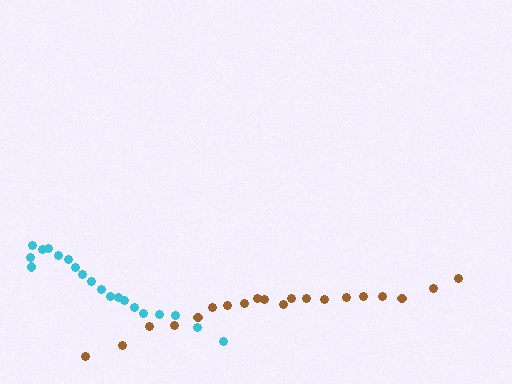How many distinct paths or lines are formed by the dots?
There are 2 distinct paths.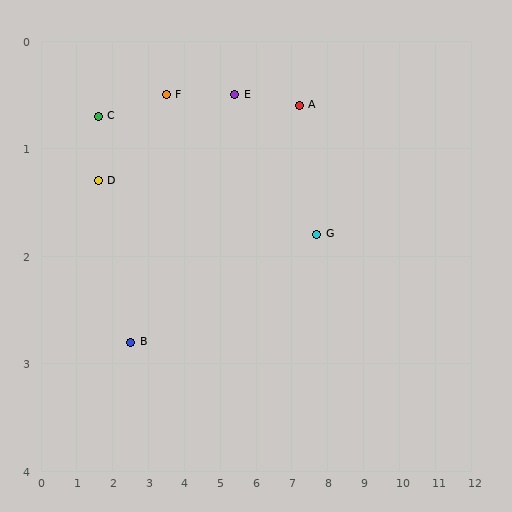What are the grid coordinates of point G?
Point G is at approximately (7.7, 1.8).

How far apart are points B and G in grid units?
Points B and G are about 5.3 grid units apart.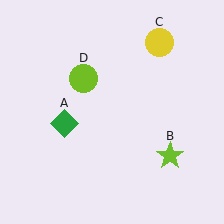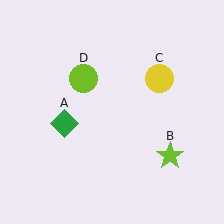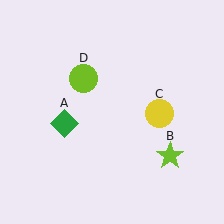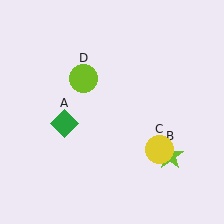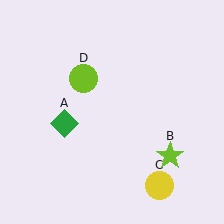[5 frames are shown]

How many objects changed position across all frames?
1 object changed position: yellow circle (object C).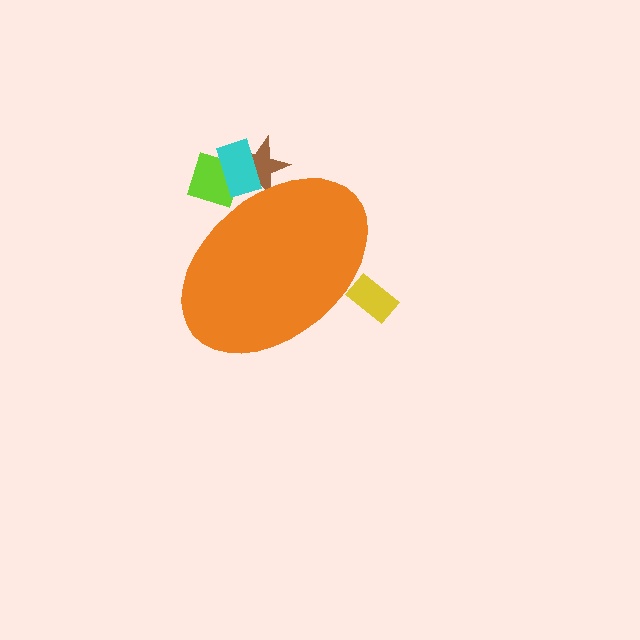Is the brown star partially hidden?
Yes, the brown star is partially hidden behind the orange ellipse.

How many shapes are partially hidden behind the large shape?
4 shapes are partially hidden.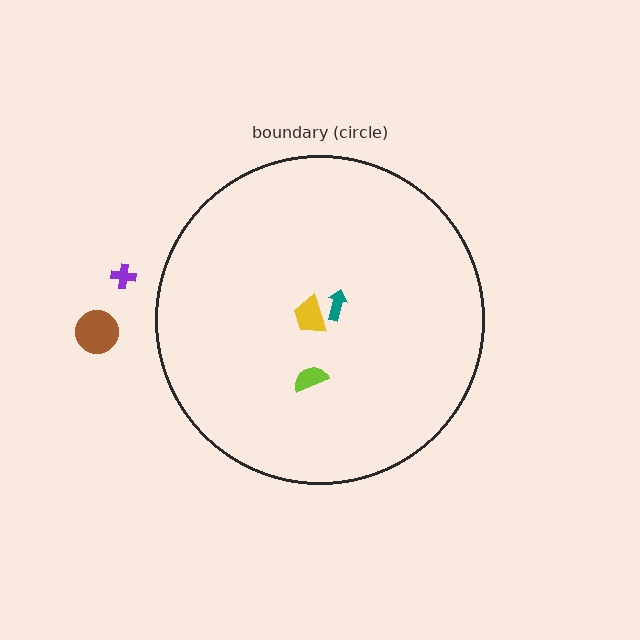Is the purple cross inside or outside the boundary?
Outside.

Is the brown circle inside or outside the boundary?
Outside.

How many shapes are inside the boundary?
3 inside, 2 outside.